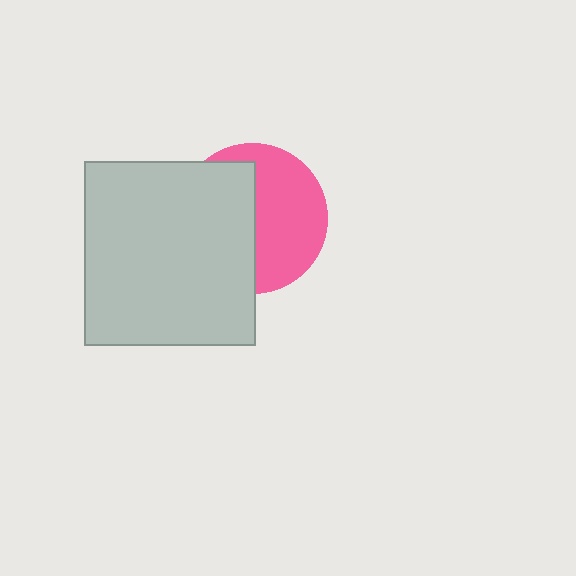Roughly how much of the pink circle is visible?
About half of it is visible (roughly 51%).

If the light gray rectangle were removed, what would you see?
You would see the complete pink circle.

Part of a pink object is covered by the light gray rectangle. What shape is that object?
It is a circle.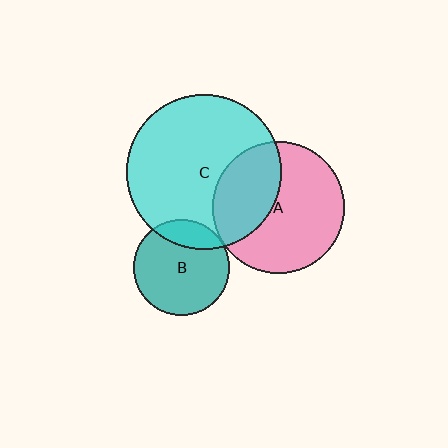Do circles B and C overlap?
Yes.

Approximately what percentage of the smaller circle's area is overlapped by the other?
Approximately 20%.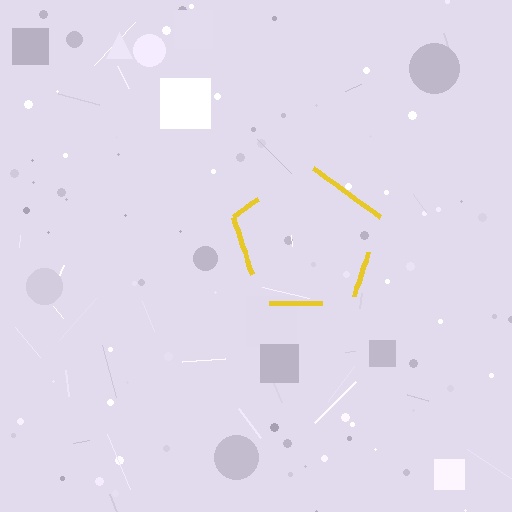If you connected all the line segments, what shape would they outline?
They would outline a pentagon.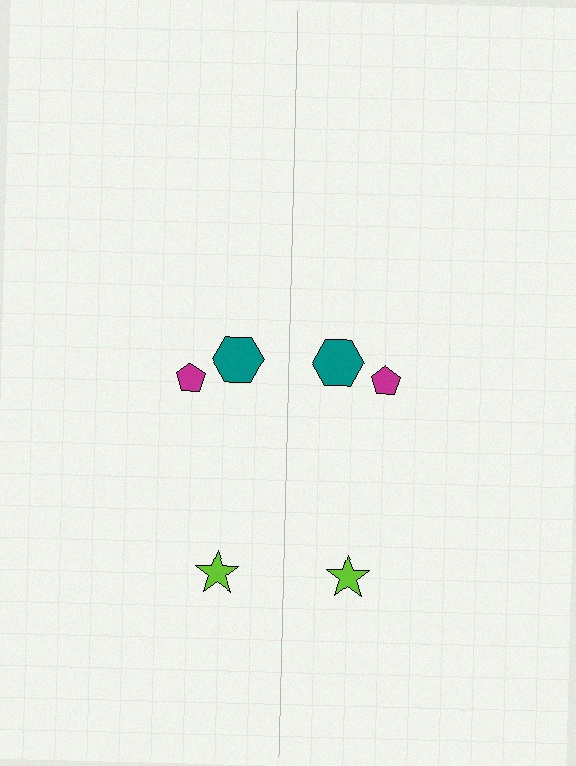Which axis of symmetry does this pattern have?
The pattern has a vertical axis of symmetry running through the center of the image.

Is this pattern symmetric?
Yes, this pattern has bilateral (reflection) symmetry.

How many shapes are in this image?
There are 6 shapes in this image.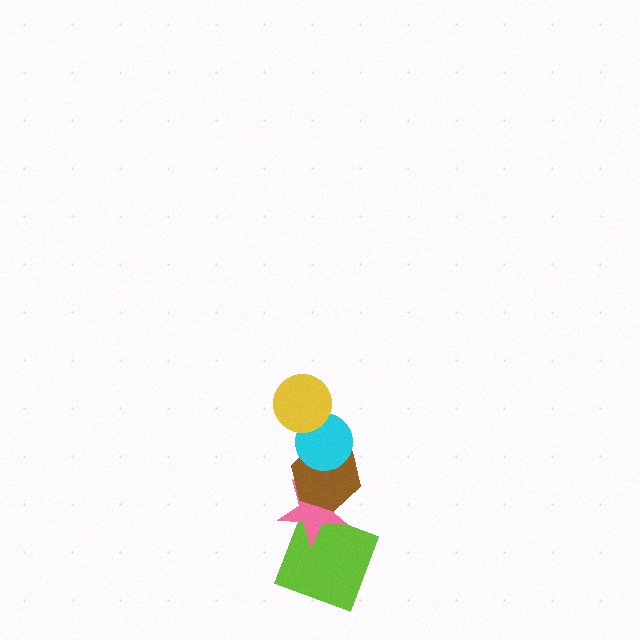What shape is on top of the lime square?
The pink star is on top of the lime square.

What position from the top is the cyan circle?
The cyan circle is 2nd from the top.